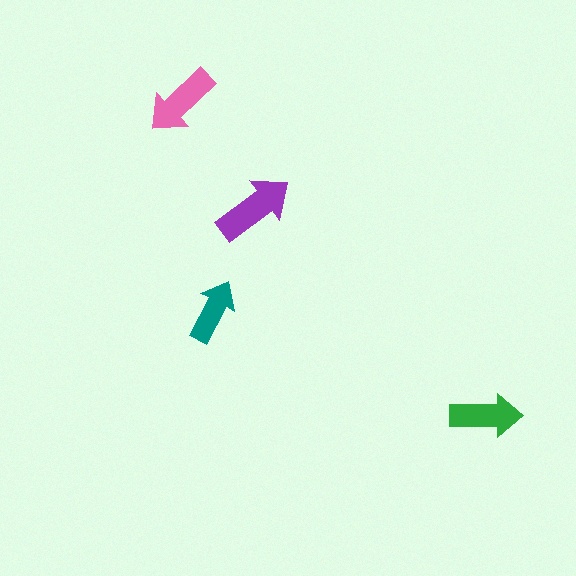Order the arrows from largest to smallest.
the purple one, the pink one, the green one, the teal one.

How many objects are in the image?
There are 4 objects in the image.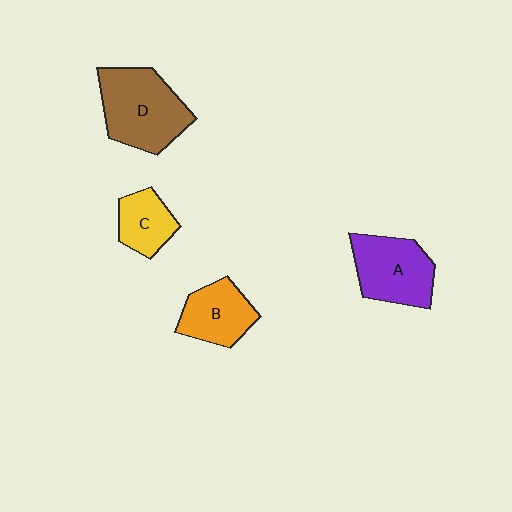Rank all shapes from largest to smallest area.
From largest to smallest: D (brown), A (purple), B (orange), C (yellow).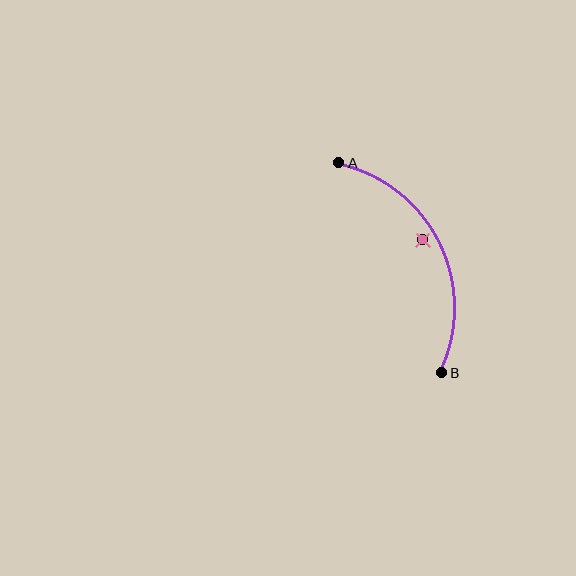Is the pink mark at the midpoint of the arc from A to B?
No — the pink mark does not lie on the arc at all. It sits slightly inside the curve.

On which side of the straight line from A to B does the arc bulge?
The arc bulges to the right of the straight line connecting A and B.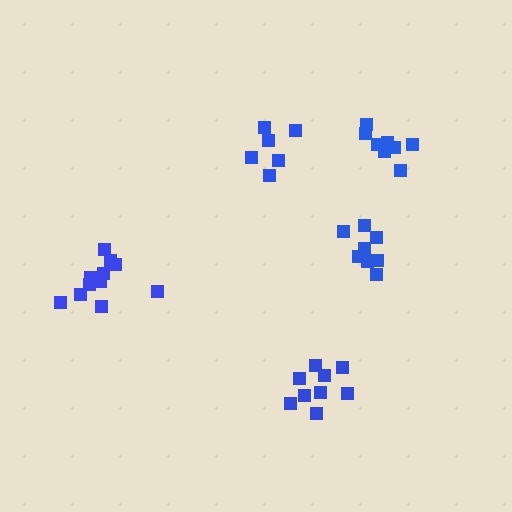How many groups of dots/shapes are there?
There are 5 groups.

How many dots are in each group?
Group 1: 8 dots, Group 2: 9 dots, Group 3: 12 dots, Group 4: 8 dots, Group 5: 6 dots (43 total).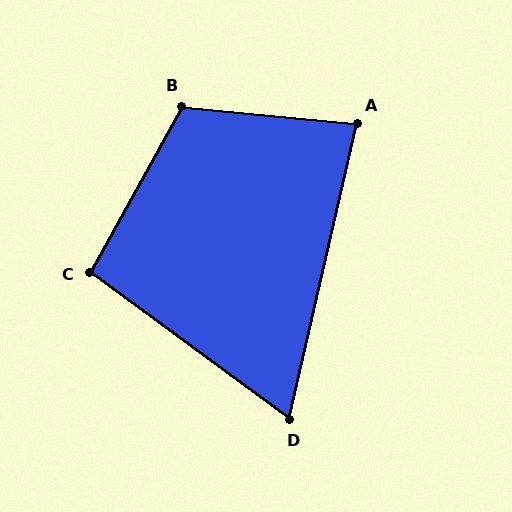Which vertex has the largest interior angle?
B, at approximately 113 degrees.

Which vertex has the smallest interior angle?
D, at approximately 67 degrees.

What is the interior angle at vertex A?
Approximately 83 degrees (acute).